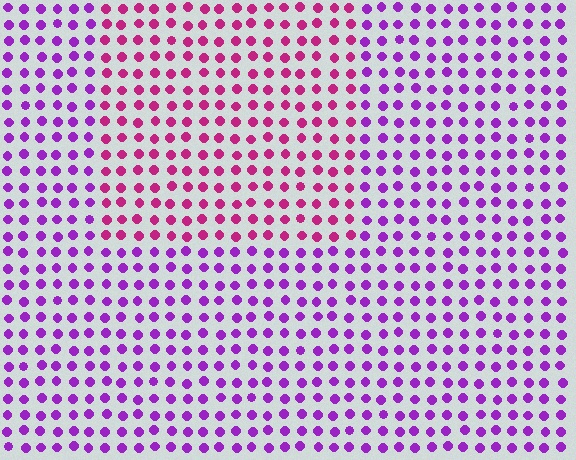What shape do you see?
I see a rectangle.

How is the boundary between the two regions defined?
The boundary is defined purely by a slight shift in hue (about 39 degrees). Spacing, size, and orientation are identical on both sides.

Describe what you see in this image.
The image is filled with small purple elements in a uniform arrangement. A rectangle-shaped region is visible where the elements are tinted to a slightly different hue, forming a subtle color boundary.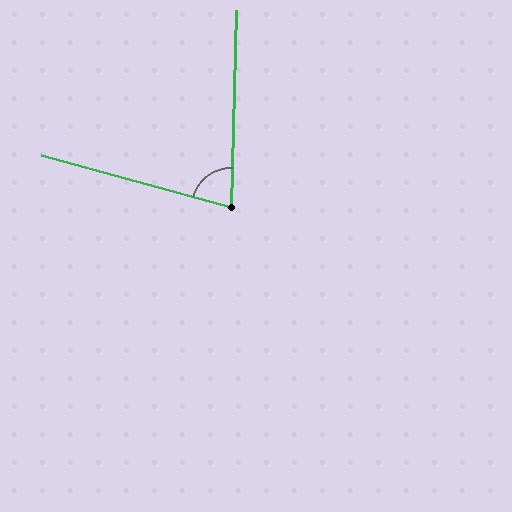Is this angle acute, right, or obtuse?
It is acute.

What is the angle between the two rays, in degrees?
Approximately 76 degrees.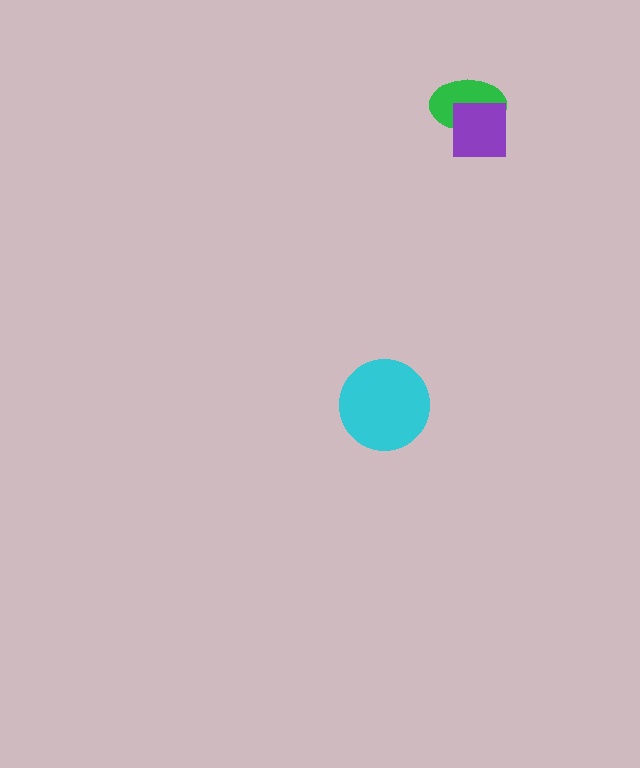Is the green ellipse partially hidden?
Yes, it is partially covered by another shape.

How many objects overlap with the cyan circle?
0 objects overlap with the cyan circle.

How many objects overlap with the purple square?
1 object overlaps with the purple square.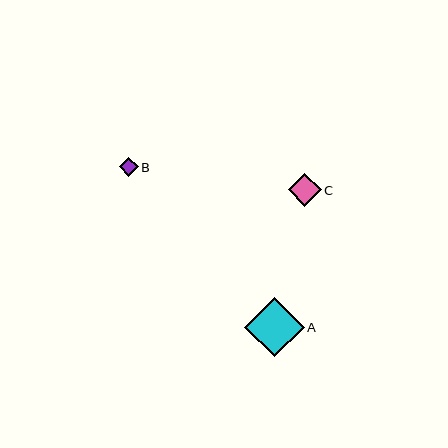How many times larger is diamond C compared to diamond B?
Diamond C is approximately 1.7 times the size of diamond B.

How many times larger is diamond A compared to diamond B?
Diamond A is approximately 3.2 times the size of diamond B.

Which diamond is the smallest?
Diamond B is the smallest with a size of approximately 19 pixels.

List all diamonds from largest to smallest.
From largest to smallest: A, C, B.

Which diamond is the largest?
Diamond A is the largest with a size of approximately 60 pixels.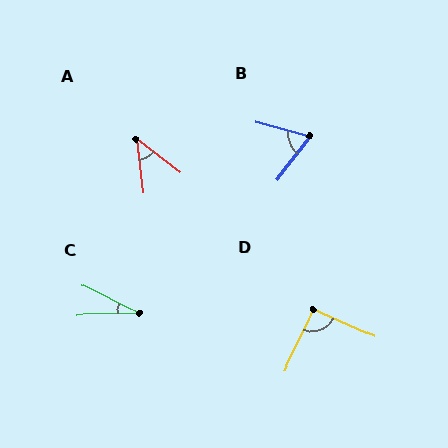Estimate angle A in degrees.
Approximately 45 degrees.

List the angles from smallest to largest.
C (28°), A (45°), B (67°), D (92°).